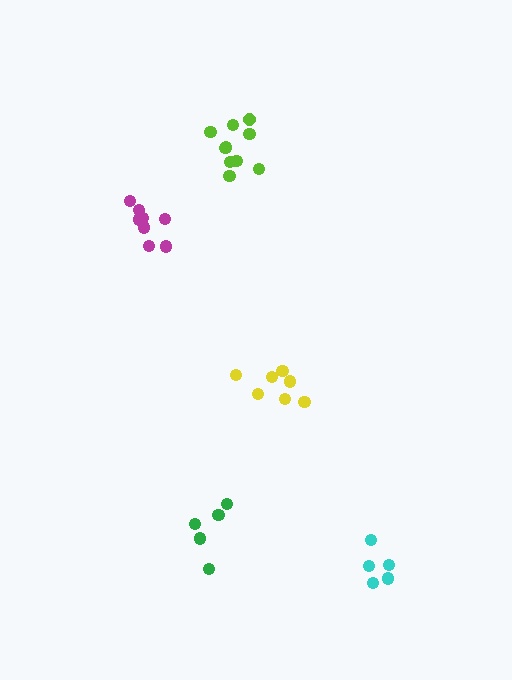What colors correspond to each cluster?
The clusters are colored: green, yellow, magenta, cyan, lime.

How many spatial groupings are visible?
There are 5 spatial groupings.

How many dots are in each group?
Group 1: 5 dots, Group 2: 7 dots, Group 3: 8 dots, Group 4: 5 dots, Group 5: 10 dots (35 total).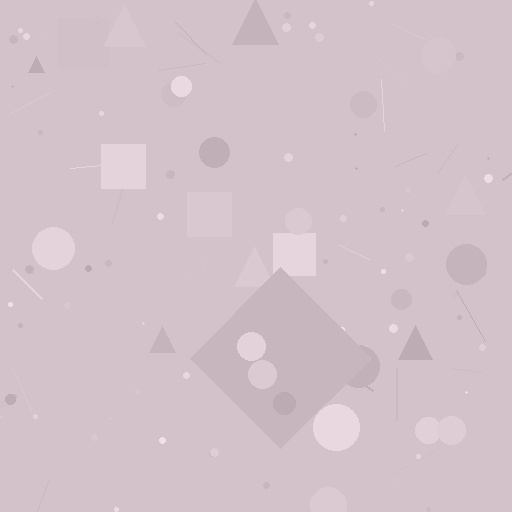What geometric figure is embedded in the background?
A diamond is embedded in the background.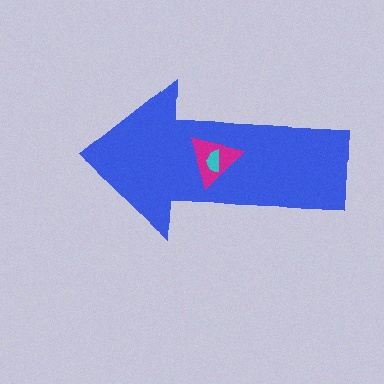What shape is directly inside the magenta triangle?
The cyan semicircle.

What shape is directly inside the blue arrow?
The magenta triangle.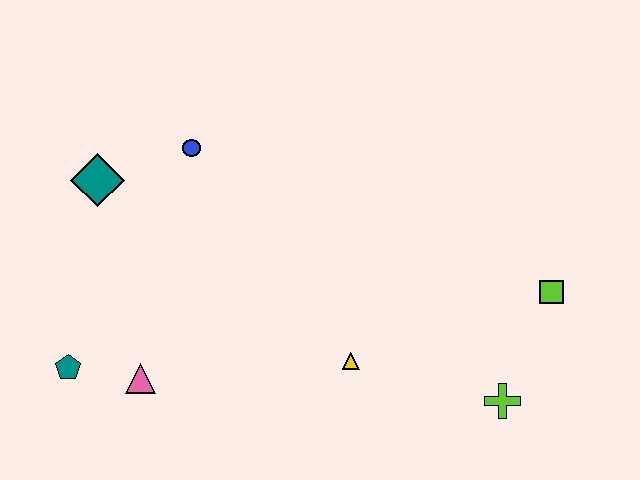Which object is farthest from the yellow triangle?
The teal diamond is farthest from the yellow triangle.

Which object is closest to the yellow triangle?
The lime cross is closest to the yellow triangle.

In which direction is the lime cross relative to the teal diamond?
The lime cross is to the right of the teal diamond.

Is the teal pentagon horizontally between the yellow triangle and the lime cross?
No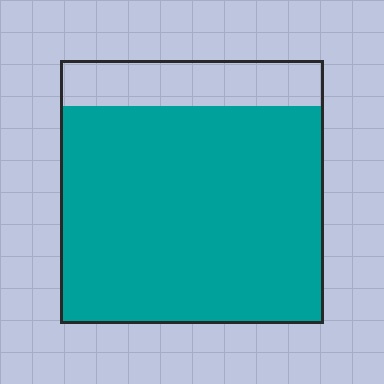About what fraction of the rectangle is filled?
About five sixths (5/6).